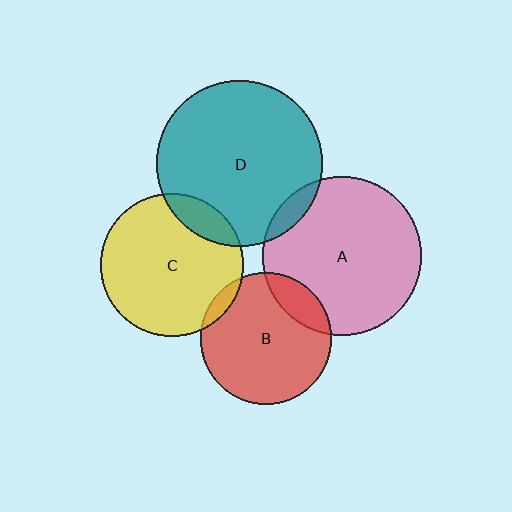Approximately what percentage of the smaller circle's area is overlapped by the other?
Approximately 5%.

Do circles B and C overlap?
Yes.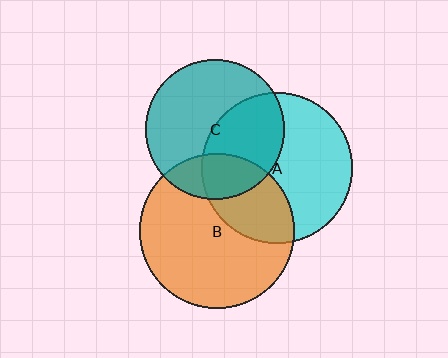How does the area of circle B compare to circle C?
Approximately 1.2 times.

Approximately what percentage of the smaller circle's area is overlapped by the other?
Approximately 20%.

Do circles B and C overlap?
Yes.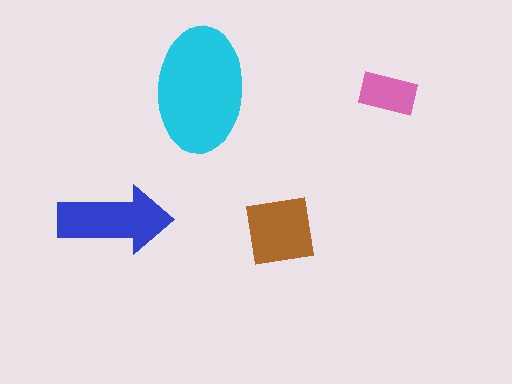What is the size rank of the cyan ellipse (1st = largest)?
1st.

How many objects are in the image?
There are 4 objects in the image.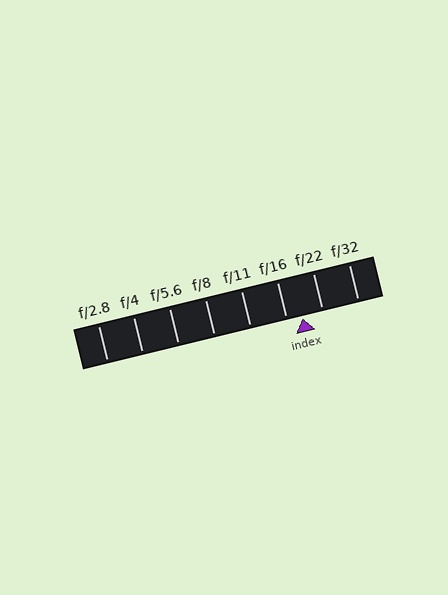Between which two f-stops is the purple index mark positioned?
The index mark is between f/16 and f/22.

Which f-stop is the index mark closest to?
The index mark is closest to f/16.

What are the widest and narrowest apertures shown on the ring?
The widest aperture shown is f/2.8 and the narrowest is f/32.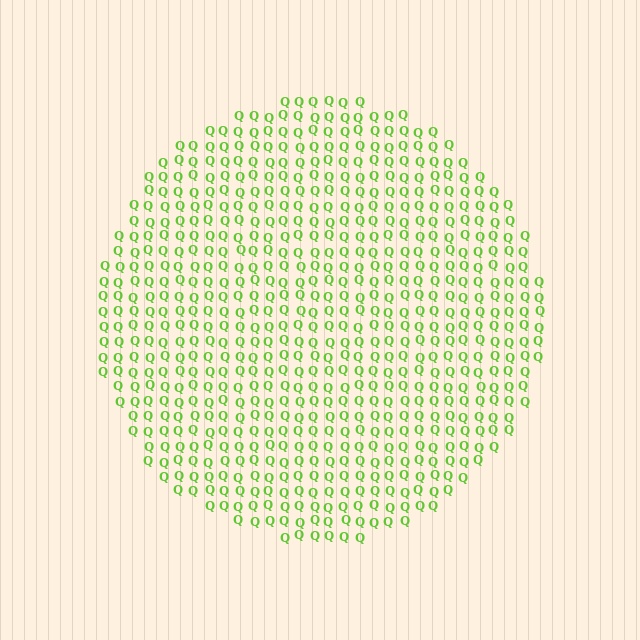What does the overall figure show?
The overall figure shows a circle.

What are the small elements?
The small elements are letter Q's.